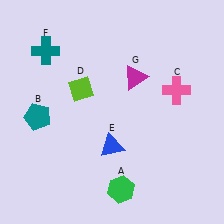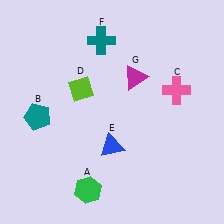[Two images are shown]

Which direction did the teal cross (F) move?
The teal cross (F) moved right.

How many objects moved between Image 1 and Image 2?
2 objects moved between the two images.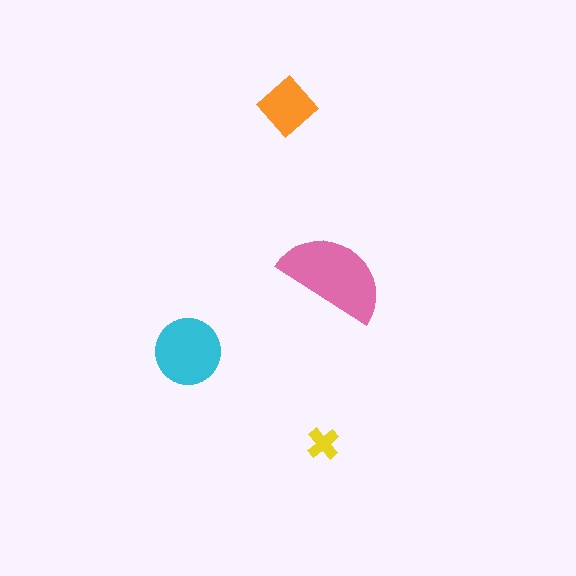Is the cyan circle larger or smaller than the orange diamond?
Larger.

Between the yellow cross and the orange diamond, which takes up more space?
The orange diamond.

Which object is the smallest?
The yellow cross.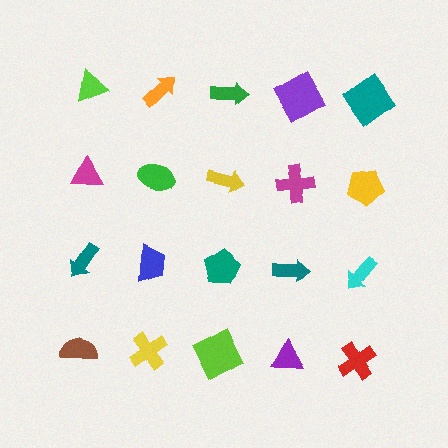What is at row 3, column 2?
A blue trapezoid.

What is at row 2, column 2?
A green ellipse.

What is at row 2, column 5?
A yellow pentagon.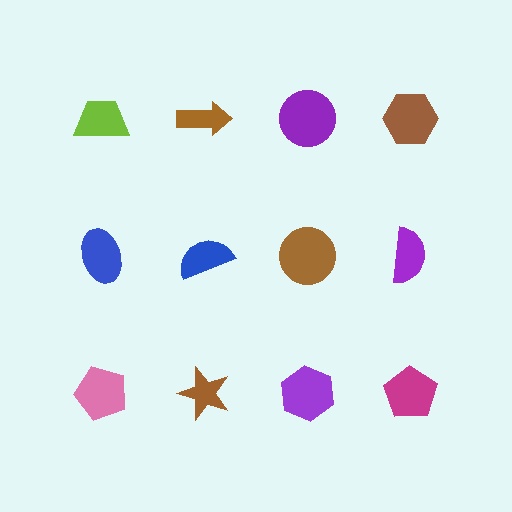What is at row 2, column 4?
A purple semicircle.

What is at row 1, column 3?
A purple circle.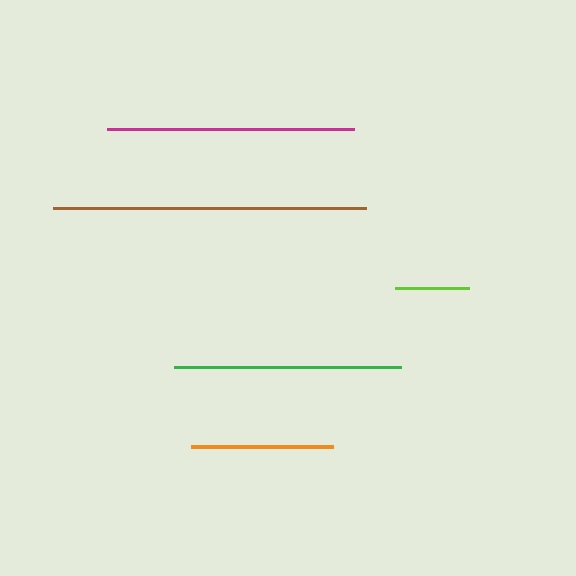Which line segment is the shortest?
The lime line is the shortest at approximately 74 pixels.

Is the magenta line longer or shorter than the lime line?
The magenta line is longer than the lime line.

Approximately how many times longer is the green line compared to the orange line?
The green line is approximately 1.6 times the length of the orange line.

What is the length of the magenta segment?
The magenta segment is approximately 247 pixels long.